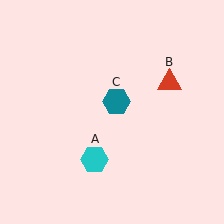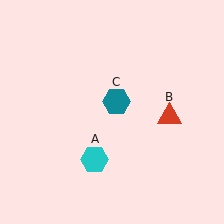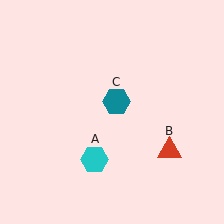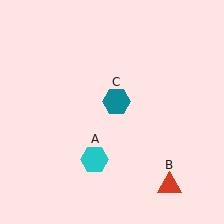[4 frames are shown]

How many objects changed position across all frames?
1 object changed position: red triangle (object B).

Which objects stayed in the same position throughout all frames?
Cyan hexagon (object A) and teal hexagon (object C) remained stationary.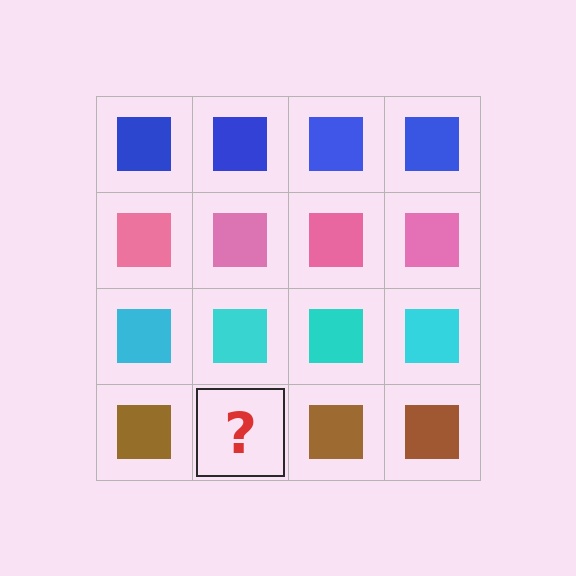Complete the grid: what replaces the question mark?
The question mark should be replaced with a brown square.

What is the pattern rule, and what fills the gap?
The rule is that each row has a consistent color. The gap should be filled with a brown square.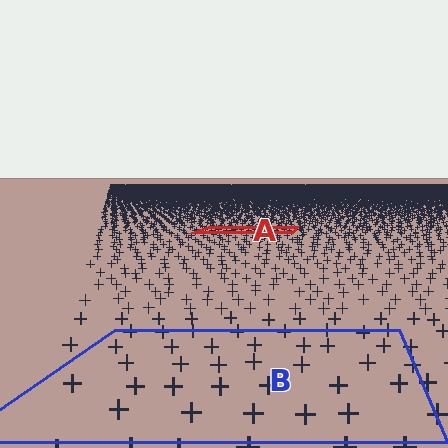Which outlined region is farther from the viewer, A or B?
Region A is farther from the viewer — the texture elements inside it appear smaller and more densely packed.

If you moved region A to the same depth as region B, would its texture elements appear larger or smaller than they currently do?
They would appear larger. At a closer depth, the same texture elements are projected at a bigger on-screen size.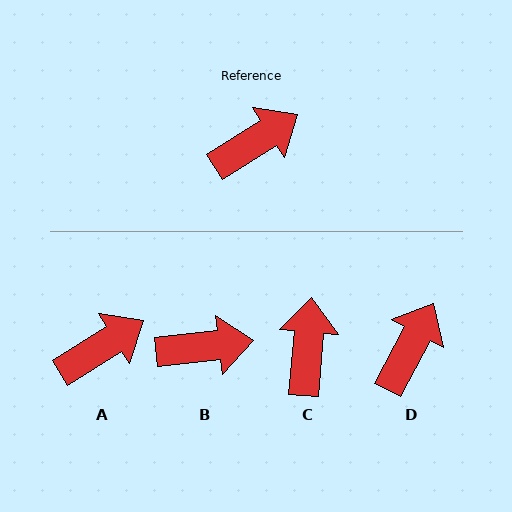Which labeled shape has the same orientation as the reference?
A.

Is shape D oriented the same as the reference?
No, it is off by about 30 degrees.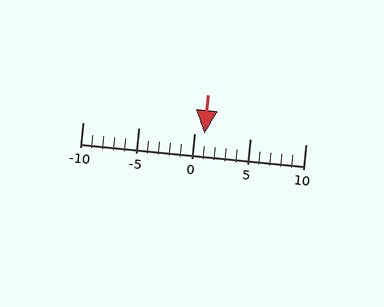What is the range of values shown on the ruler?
The ruler shows values from -10 to 10.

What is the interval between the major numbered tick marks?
The major tick marks are spaced 5 units apart.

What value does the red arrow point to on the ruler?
The red arrow points to approximately 1.